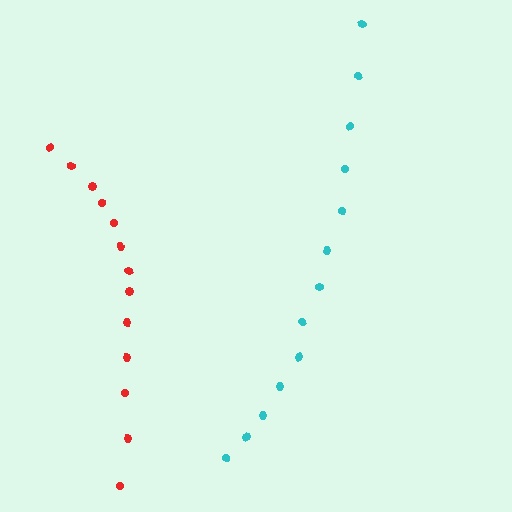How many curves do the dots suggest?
There are 2 distinct paths.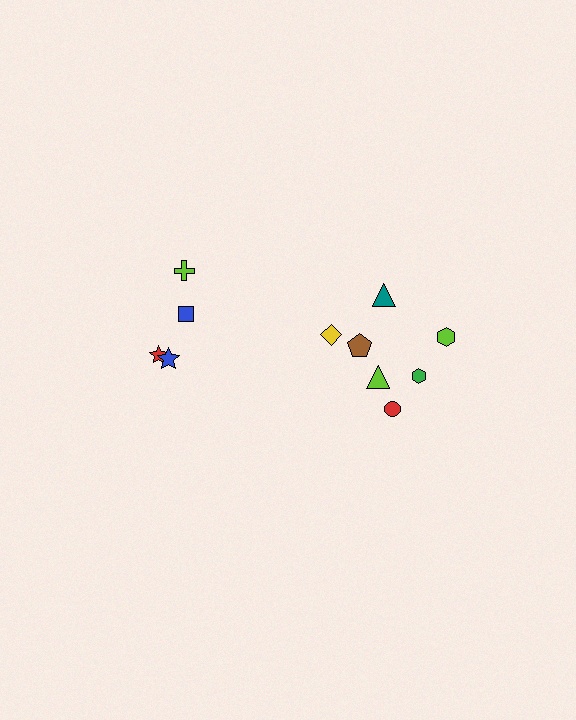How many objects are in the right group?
There are 7 objects.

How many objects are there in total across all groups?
There are 11 objects.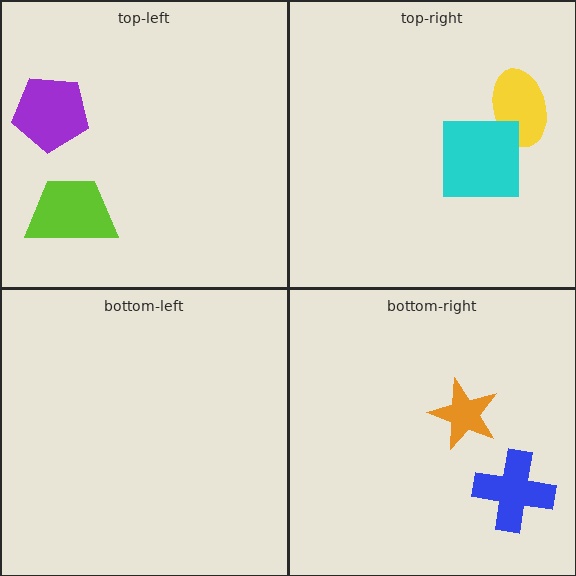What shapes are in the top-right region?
The yellow ellipse, the cyan square.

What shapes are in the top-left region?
The purple pentagon, the lime trapezoid.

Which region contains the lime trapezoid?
The top-left region.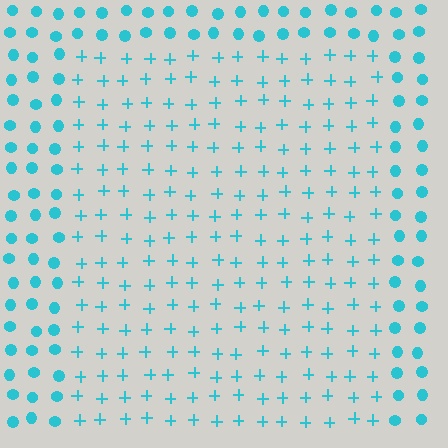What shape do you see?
I see a rectangle.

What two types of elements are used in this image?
The image uses plus signs inside the rectangle region and circles outside it.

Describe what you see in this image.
The image is filled with small cyan elements arranged in a uniform grid. A rectangle-shaped region contains plus signs, while the surrounding area contains circles. The boundary is defined purely by the change in element shape.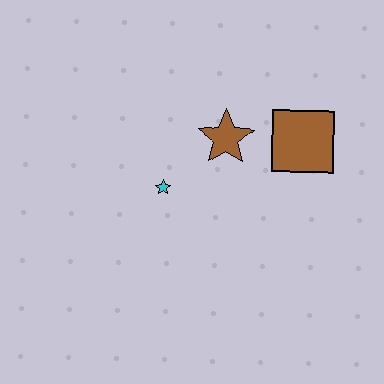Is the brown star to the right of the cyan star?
Yes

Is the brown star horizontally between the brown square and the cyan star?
Yes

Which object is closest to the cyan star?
The brown star is closest to the cyan star.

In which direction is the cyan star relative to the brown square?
The cyan star is to the left of the brown square.